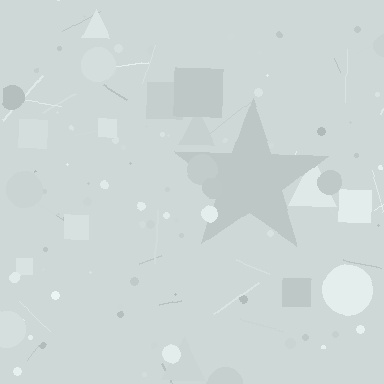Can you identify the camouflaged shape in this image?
The camouflaged shape is a star.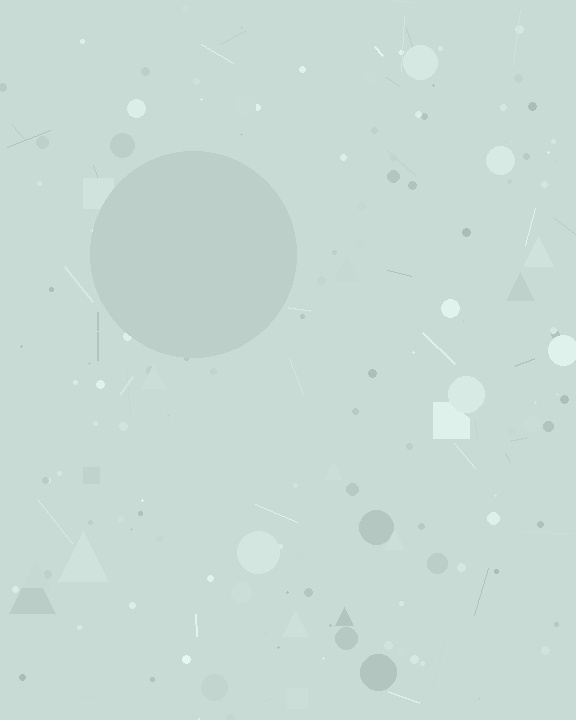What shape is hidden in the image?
A circle is hidden in the image.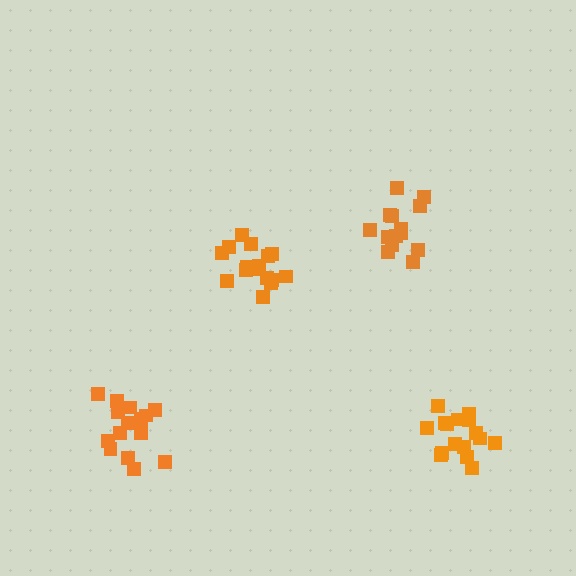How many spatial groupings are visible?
There are 4 spatial groupings.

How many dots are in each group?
Group 1: 14 dots, Group 2: 16 dots, Group 3: 16 dots, Group 4: 15 dots (61 total).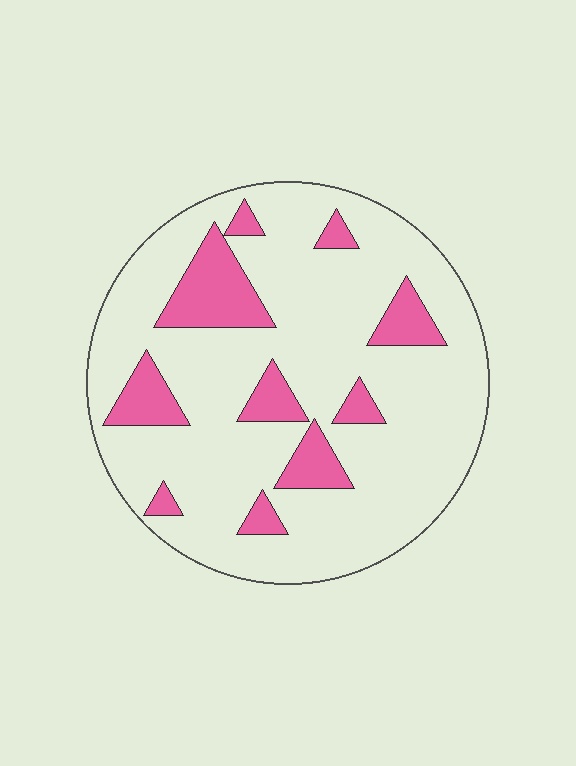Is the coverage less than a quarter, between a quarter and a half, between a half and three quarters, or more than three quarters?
Less than a quarter.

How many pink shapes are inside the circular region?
10.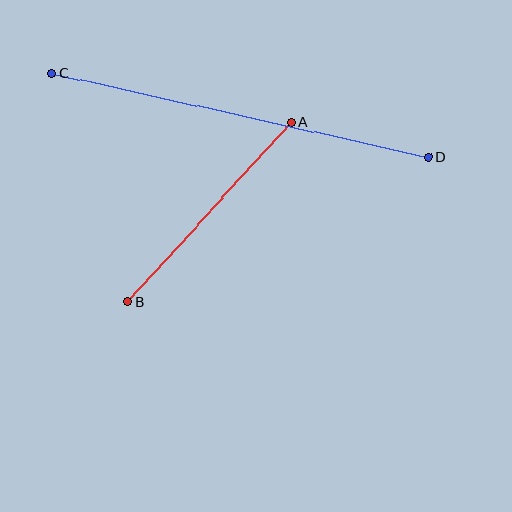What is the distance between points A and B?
The distance is approximately 243 pixels.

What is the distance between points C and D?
The distance is approximately 385 pixels.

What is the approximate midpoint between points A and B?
The midpoint is at approximately (210, 212) pixels.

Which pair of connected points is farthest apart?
Points C and D are farthest apart.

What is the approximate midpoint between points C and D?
The midpoint is at approximately (240, 115) pixels.